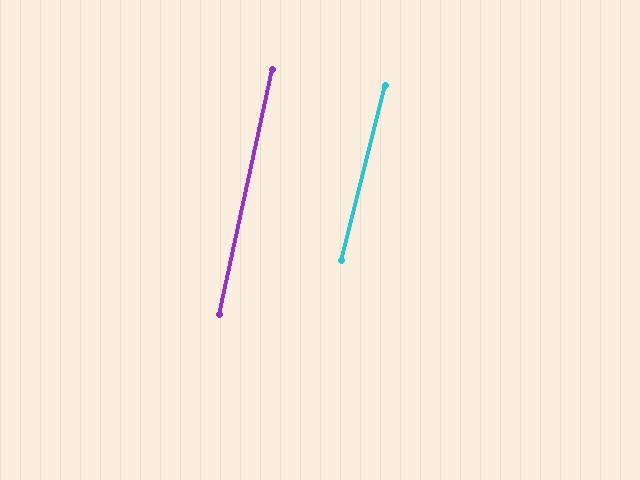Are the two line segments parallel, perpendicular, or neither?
Parallel — their directions differ by only 2.0°.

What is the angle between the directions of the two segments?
Approximately 2 degrees.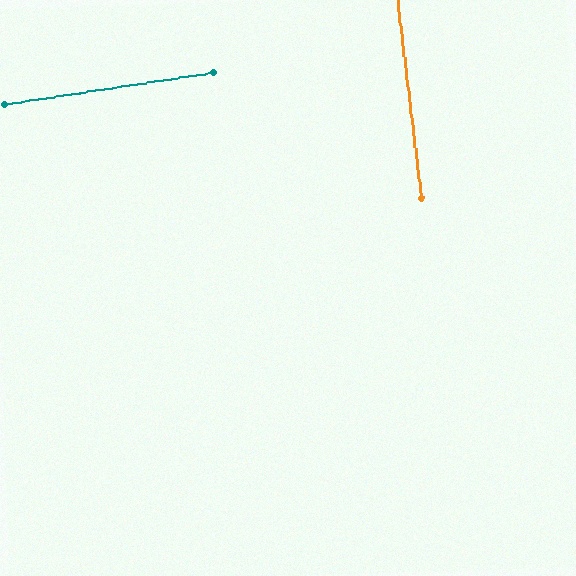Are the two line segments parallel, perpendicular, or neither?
Perpendicular — they meet at approximately 88°.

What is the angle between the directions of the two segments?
Approximately 88 degrees.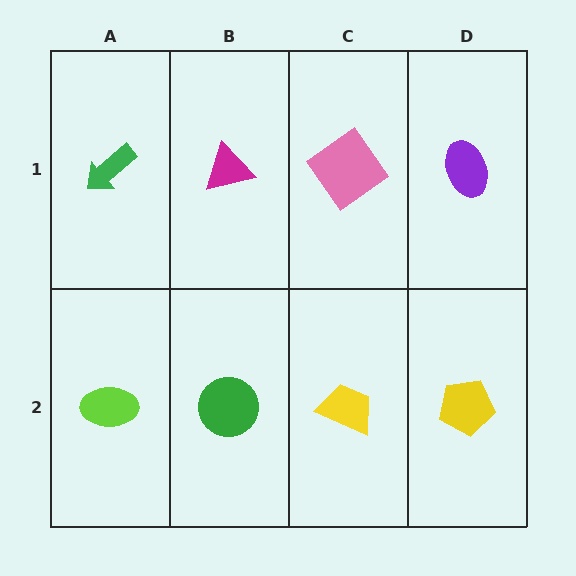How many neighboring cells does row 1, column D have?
2.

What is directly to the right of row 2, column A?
A green circle.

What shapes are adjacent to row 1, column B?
A green circle (row 2, column B), a green arrow (row 1, column A), a pink diamond (row 1, column C).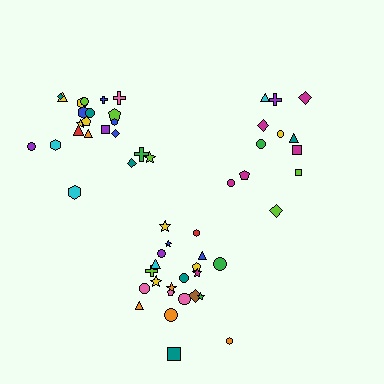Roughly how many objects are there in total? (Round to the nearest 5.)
Roughly 55 objects in total.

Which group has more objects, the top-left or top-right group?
The top-left group.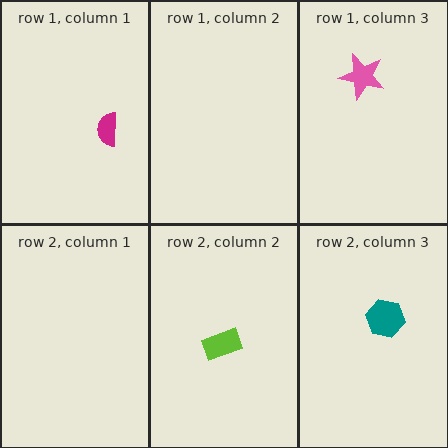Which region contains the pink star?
The row 1, column 3 region.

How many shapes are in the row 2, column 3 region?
1.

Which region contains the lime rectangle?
The row 2, column 2 region.